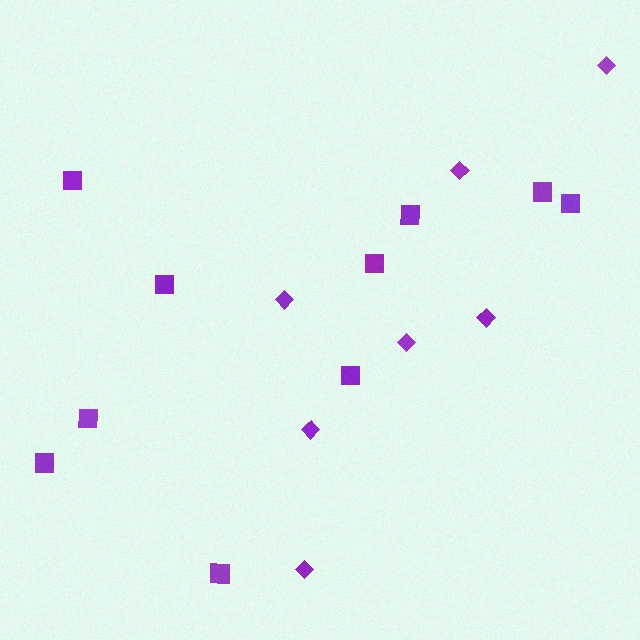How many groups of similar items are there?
There are 2 groups: one group of squares (10) and one group of diamonds (7).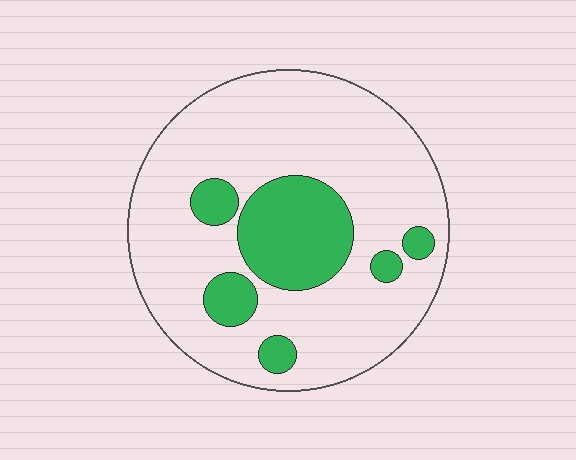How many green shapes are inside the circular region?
6.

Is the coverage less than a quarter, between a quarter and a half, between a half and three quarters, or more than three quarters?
Less than a quarter.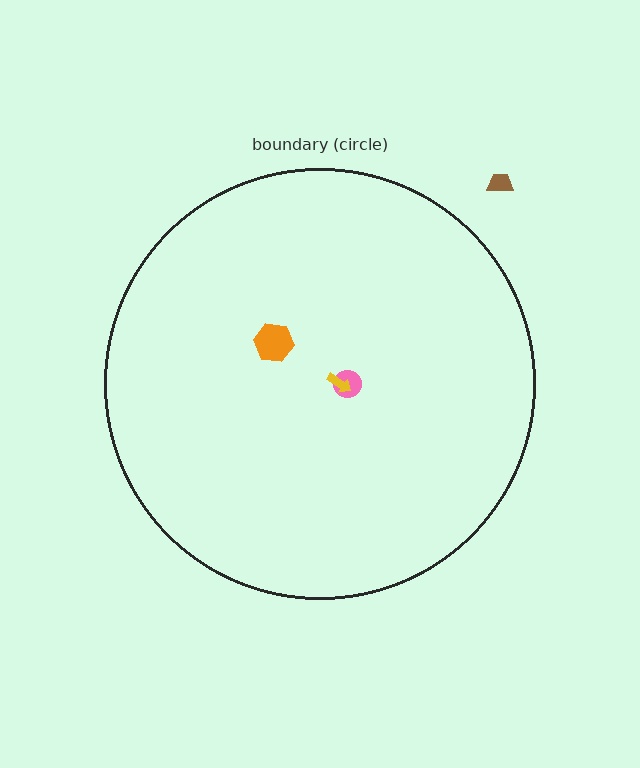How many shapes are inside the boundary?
3 inside, 1 outside.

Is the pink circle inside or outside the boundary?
Inside.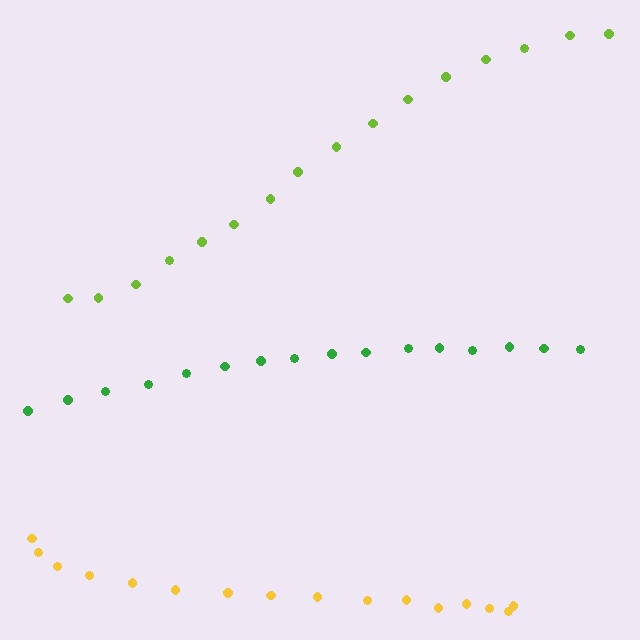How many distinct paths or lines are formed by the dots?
There are 3 distinct paths.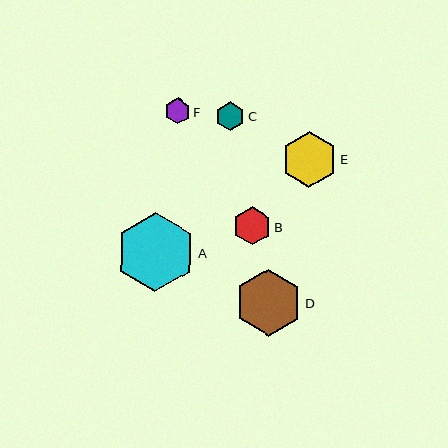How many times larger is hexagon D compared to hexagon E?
Hexagon D is approximately 1.2 times the size of hexagon E.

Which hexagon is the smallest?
Hexagon F is the smallest with a size of approximately 26 pixels.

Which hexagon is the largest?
Hexagon A is the largest with a size of approximately 79 pixels.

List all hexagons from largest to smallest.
From largest to smallest: A, D, E, B, C, F.